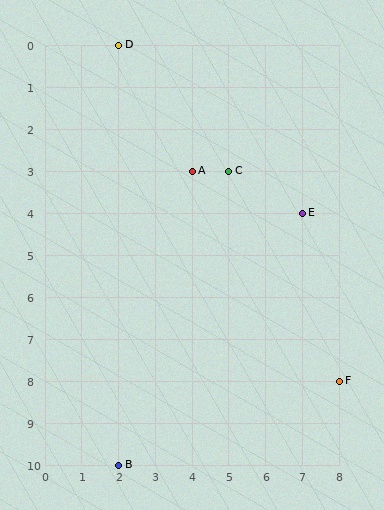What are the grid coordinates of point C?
Point C is at grid coordinates (5, 3).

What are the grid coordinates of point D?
Point D is at grid coordinates (2, 0).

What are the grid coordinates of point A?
Point A is at grid coordinates (4, 3).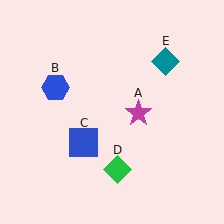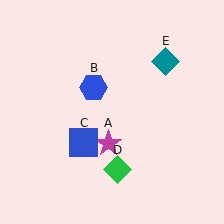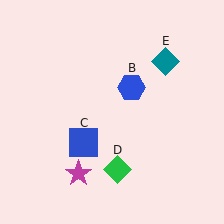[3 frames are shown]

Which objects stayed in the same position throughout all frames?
Blue square (object C) and green diamond (object D) and teal diamond (object E) remained stationary.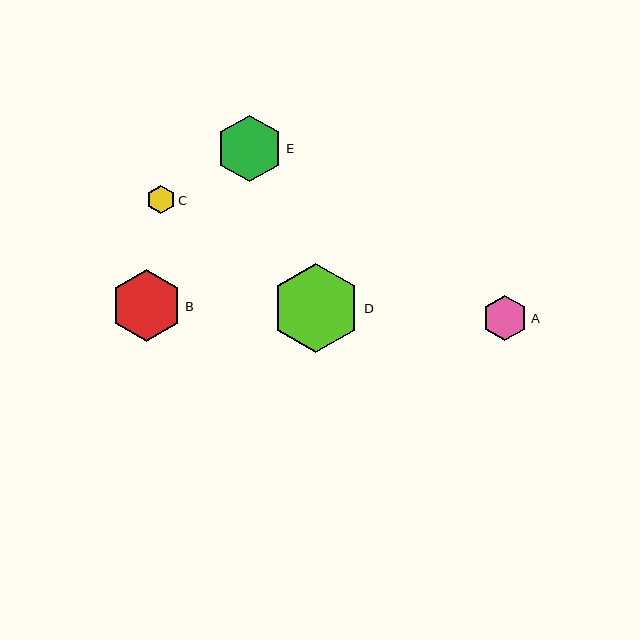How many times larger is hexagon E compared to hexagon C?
Hexagon E is approximately 2.3 times the size of hexagon C.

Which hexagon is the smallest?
Hexagon C is the smallest with a size of approximately 28 pixels.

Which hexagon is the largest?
Hexagon D is the largest with a size of approximately 90 pixels.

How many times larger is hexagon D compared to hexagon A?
Hexagon D is approximately 2.0 times the size of hexagon A.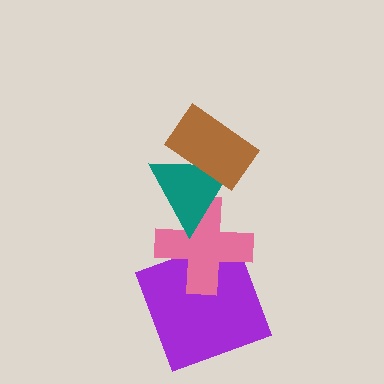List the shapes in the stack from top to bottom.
From top to bottom: the brown rectangle, the teal triangle, the pink cross, the purple square.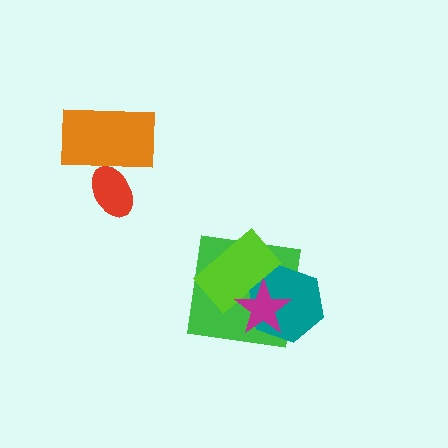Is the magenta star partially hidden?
No, no other shape covers it.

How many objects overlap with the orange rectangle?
1 object overlaps with the orange rectangle.